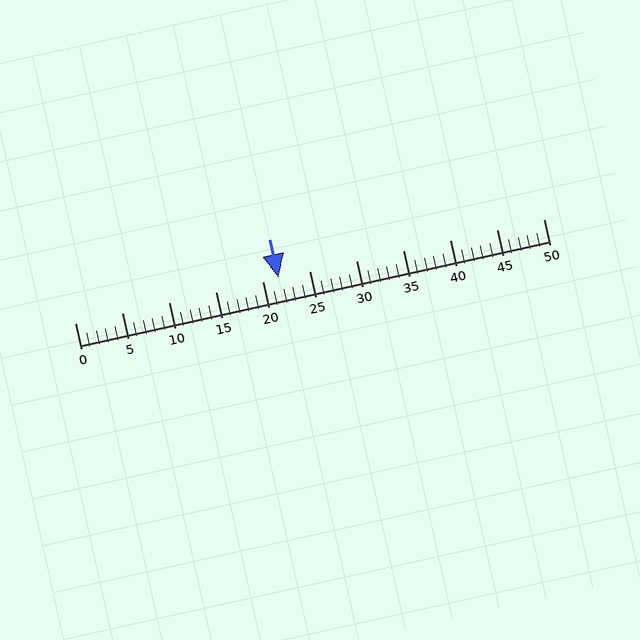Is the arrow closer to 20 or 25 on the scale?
The arrow is closer to 20.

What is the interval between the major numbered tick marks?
The major tick marks are spaced 5 units apart.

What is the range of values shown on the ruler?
The ruler shows values from 0 to 50.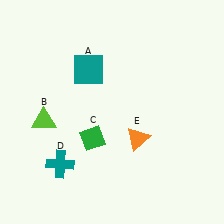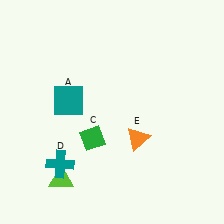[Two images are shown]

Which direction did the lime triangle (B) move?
The lime triangle (B) moved down.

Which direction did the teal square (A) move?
The teal square (A) moved down.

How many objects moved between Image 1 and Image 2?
2 objects moved between the two images.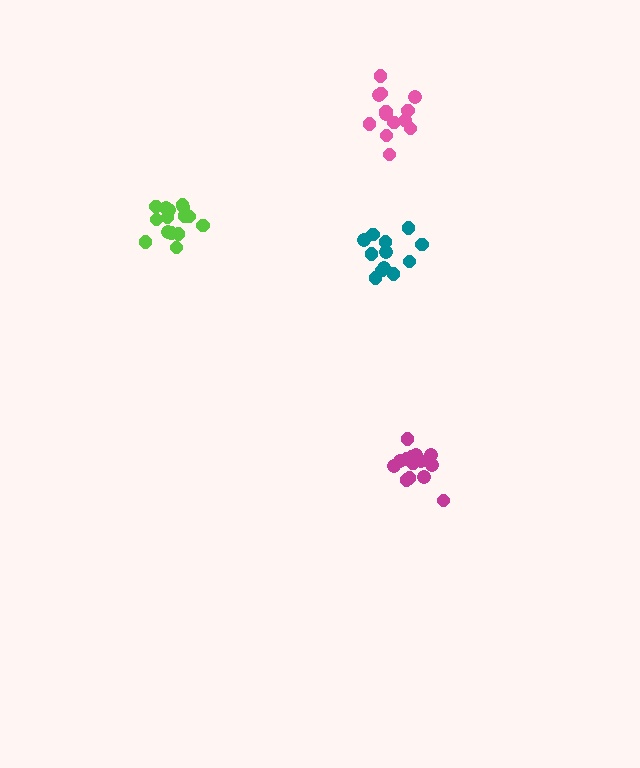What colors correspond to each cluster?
The clusters are colored: pink, magenta, teal, lime.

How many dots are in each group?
Group 1: 14 dots, Group 2: 14 dots, Group 3: 12 dots, Group 4: 15 dots (55 total).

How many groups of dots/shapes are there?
There are 4 groups.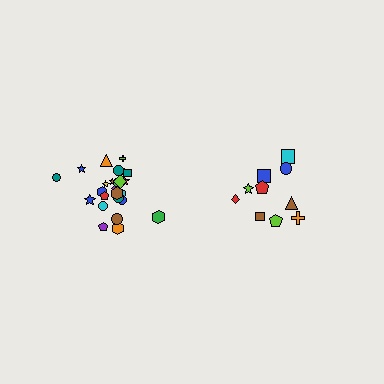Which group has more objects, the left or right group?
The left group.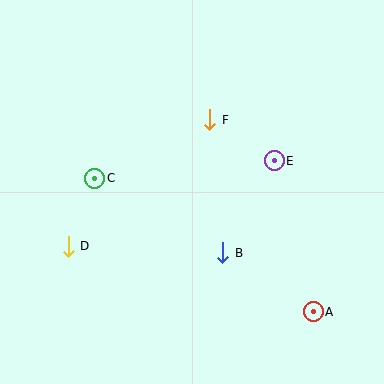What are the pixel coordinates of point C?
Point C is at (95, 178).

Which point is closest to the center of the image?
Point B at (223, 253) is closest to the center.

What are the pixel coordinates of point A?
Point A is at (313, 312).